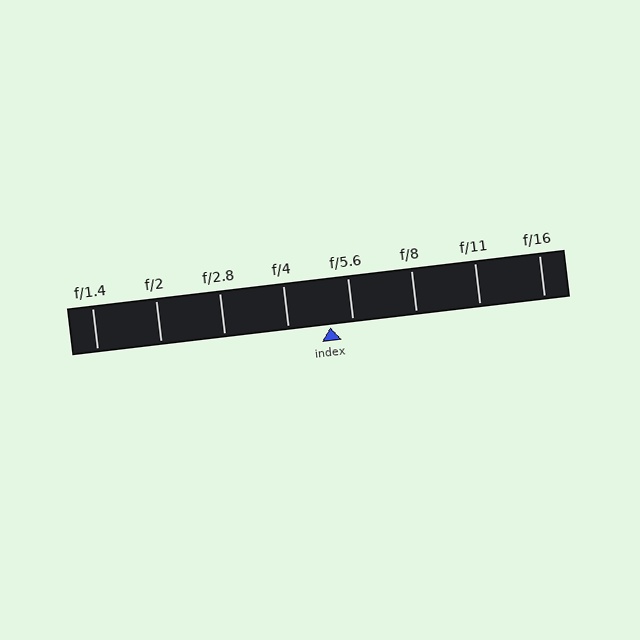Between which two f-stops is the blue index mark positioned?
The index mark is between f/4 and f/5.6.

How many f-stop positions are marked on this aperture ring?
There are 8 f-stop positions marked.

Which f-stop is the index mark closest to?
The index mark is closest to f/5.6.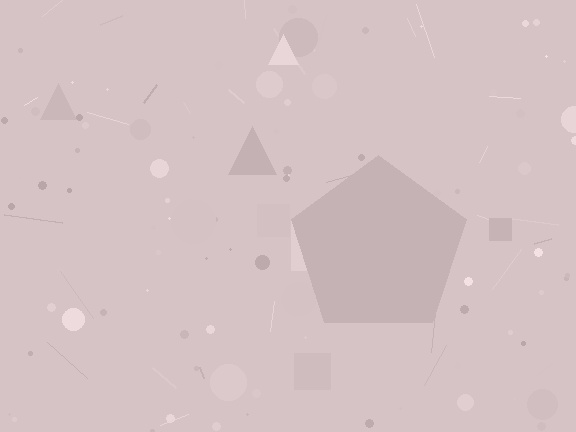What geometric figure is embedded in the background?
A pentagon is embedded in the background.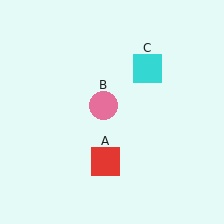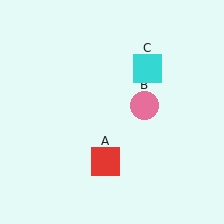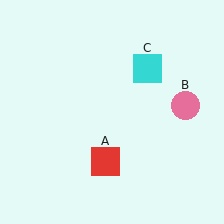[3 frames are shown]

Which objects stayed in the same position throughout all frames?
Red square (object A) and cyan square (object C) remained stationary.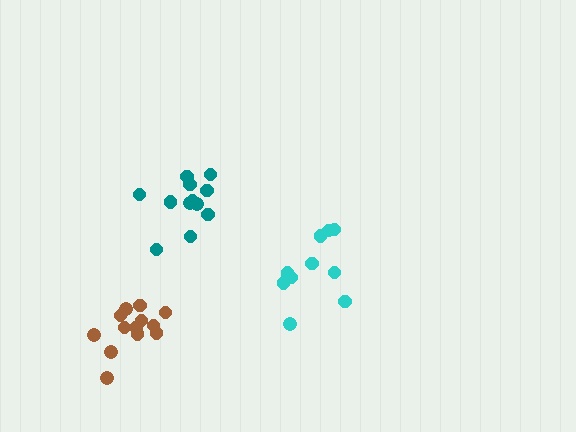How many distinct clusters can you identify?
There are 3 distinct clusters.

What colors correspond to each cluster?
The clusters are colored: brown, cyan, teal.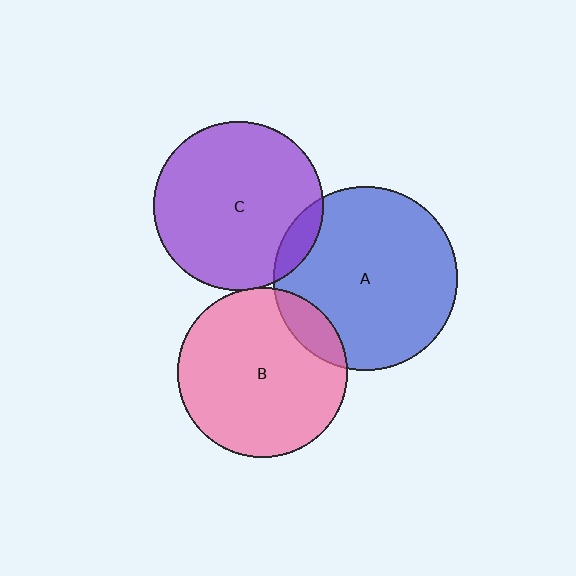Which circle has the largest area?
Circle A (blue).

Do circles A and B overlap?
Yes.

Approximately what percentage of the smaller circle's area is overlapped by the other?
Approximately 10%.